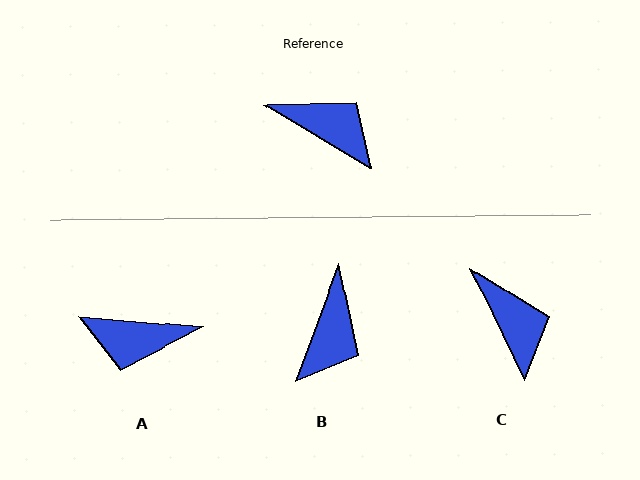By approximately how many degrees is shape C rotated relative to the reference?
Approximately 34 degrees clockwise.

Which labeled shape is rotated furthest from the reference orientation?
A, about 154 degrees away.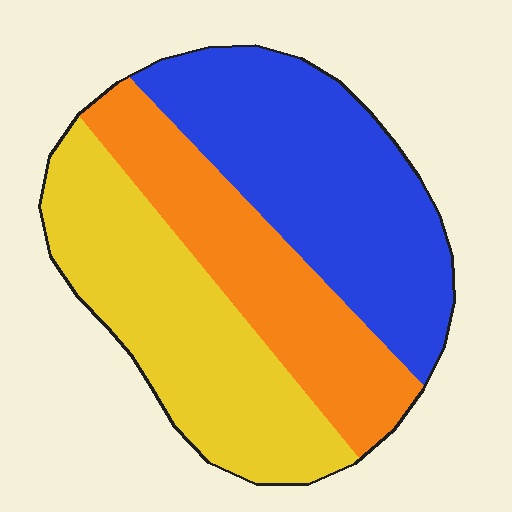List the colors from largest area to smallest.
From largest to smallest: blue, yellow, orange.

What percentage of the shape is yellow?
Yellow takes up about one third (1/3) of the shape.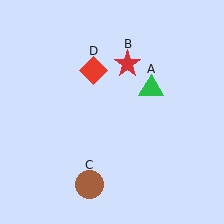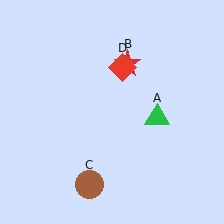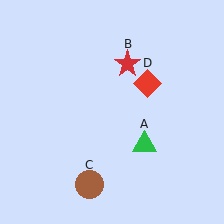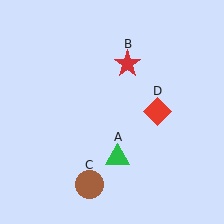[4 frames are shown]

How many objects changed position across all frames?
2 objects changed position: green triangle (object A), red diamond (object D).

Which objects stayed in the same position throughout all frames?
Red star (object B) and brown circle (object C) remained stationary.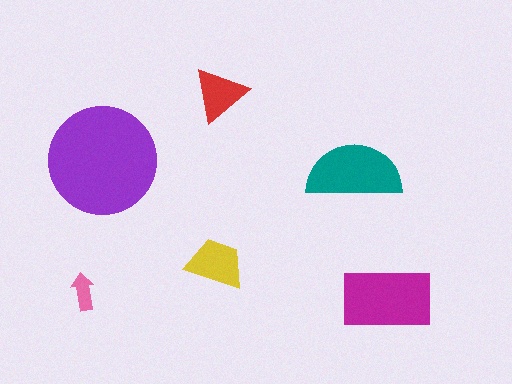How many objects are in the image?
There are 6 objects in the image.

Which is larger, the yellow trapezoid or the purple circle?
The purple circle.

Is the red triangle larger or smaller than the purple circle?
Smaller.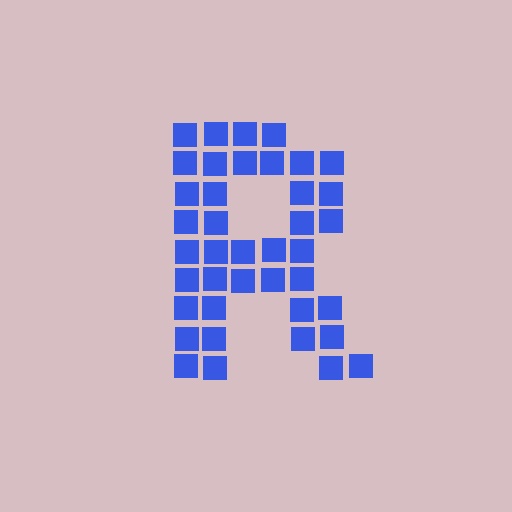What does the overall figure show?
The overall figure shows the letter R.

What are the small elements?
The small elements are squares.